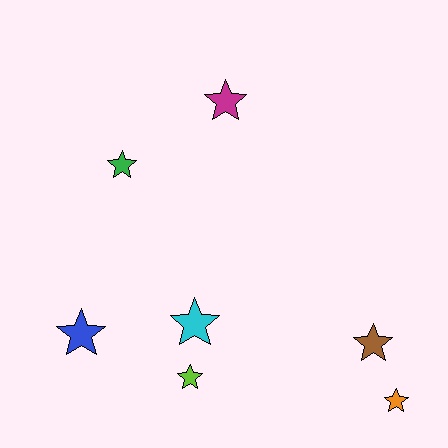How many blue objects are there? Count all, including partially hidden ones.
There is 1 blue object.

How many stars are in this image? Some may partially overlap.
There are 7 stars.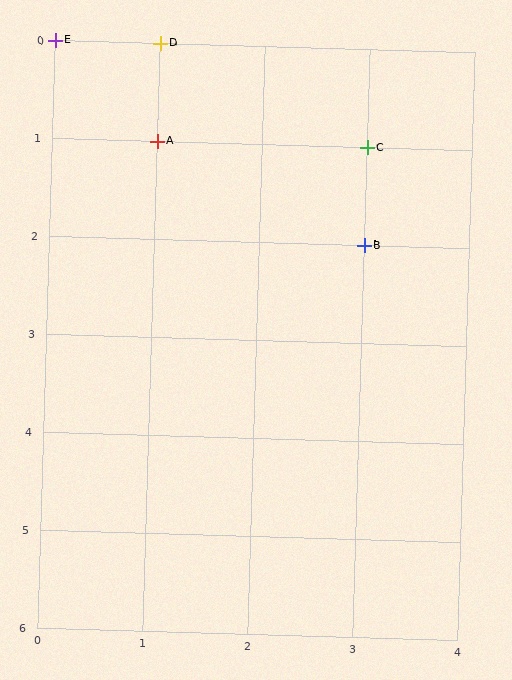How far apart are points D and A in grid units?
Points D and A are 1 row apart.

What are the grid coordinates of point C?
Point C is at grid coordinates (3, 1).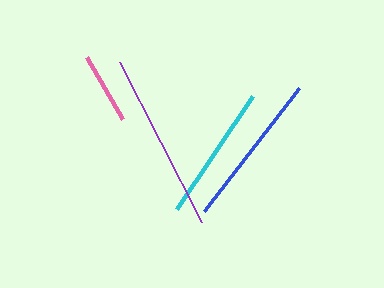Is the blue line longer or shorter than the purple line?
The purple line is longer than the blue line.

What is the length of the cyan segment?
The cyan segment is approximately 136 pixels long.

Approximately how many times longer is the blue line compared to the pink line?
The blue line is approximately 2.2 times the length of the pink line.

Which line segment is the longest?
The purple line is the longest at approximately 179 pixels.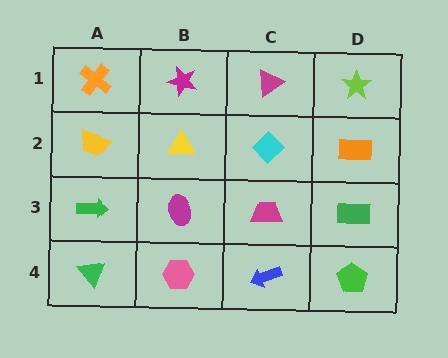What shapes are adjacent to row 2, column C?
A magenta triangle (row 1, column C), a magenta trapezoid (row 3, column C), a yellow triangle (row 2, column B), an orange rectangle (row 2, column D).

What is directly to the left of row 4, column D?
A blue arrow.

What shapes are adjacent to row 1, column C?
A cyan diamond (row 2, column C), a magenta star (row 1, column B), a lime star (row 1, column D).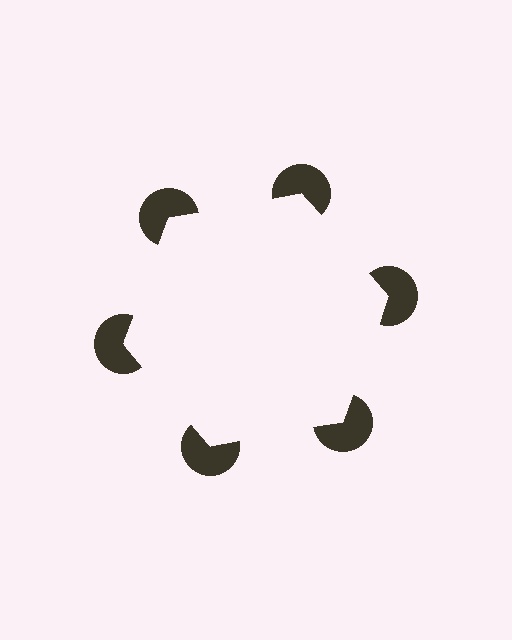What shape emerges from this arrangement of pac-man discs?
An illusory hexagon — its edges are inferred from the aligned wedge cuts in the pac-man discs, not physically drawn.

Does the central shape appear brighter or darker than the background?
It typically appears slightly brighter than the background, even though no actual brightness change is drawn.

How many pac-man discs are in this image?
There are 6 — one at each vertex of the illusory hexagon.